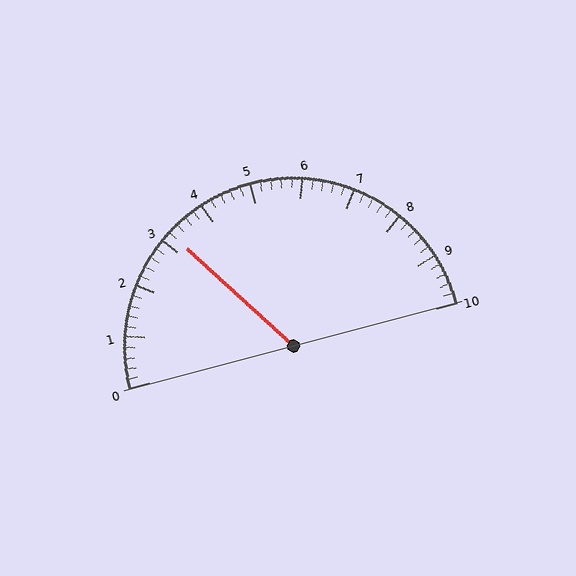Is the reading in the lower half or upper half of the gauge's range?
The reading is in the lower half of the range (0 to 10).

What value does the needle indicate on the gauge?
The needle indicates approximately 3.2.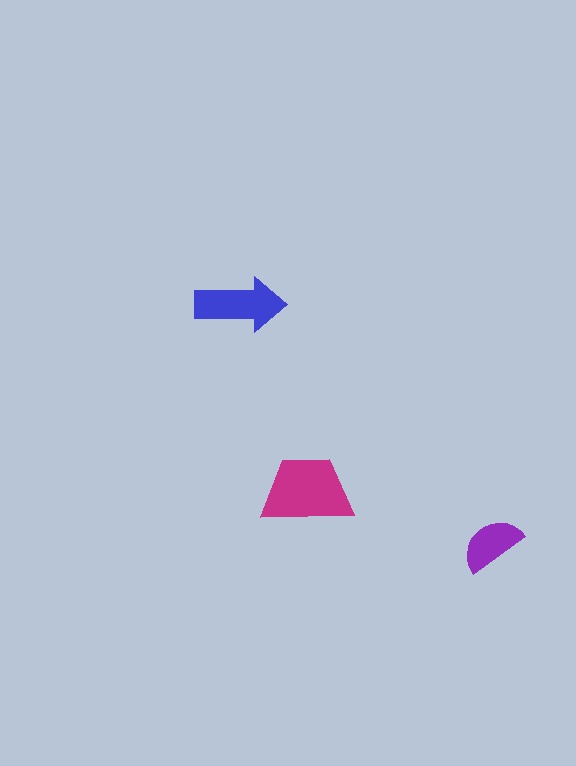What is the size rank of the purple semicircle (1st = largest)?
3rd.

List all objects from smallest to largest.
The purple semicircle, the blue arrow, the magenta trapezoid.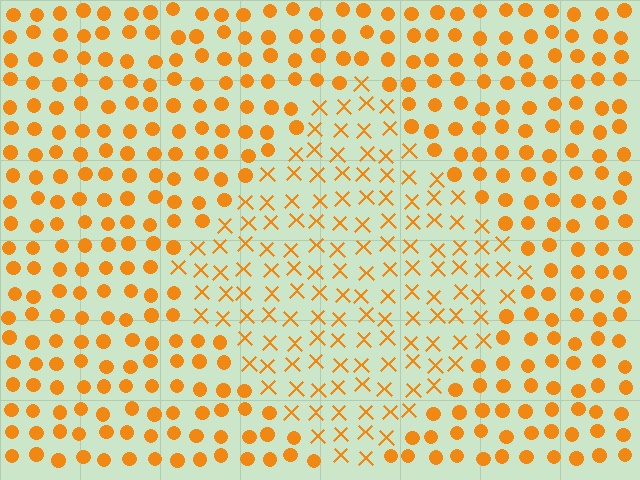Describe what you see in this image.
The image is filled with small orange elements arranged in a uniform grid. A diamond-shaped region contains X marks, while the surrounding area contains circles. The boundary is defined purely by the change in element shape.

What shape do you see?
I see a diamond.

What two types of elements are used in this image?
The image uses X marks inside the diamond region and circles outside it.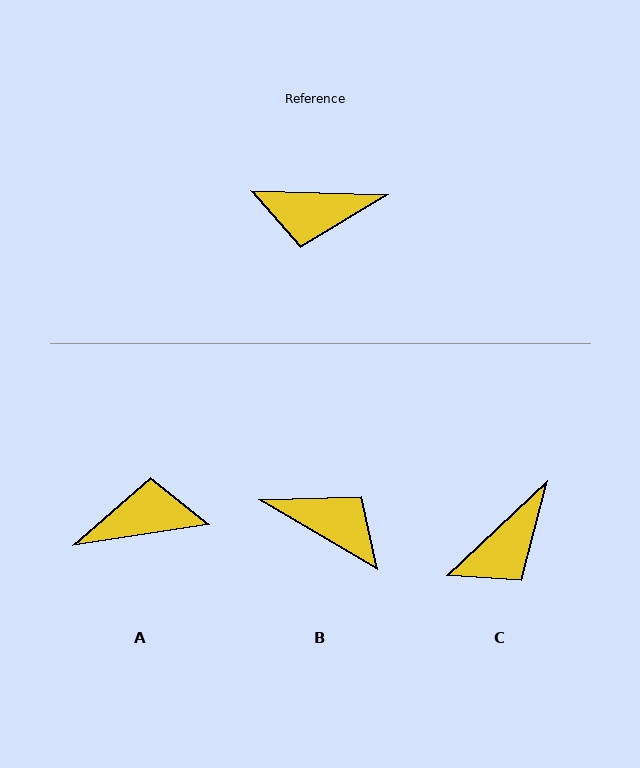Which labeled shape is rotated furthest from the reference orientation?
A, about 169 degrees away.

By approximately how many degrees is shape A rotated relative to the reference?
Approximately 169 degrees clockwise.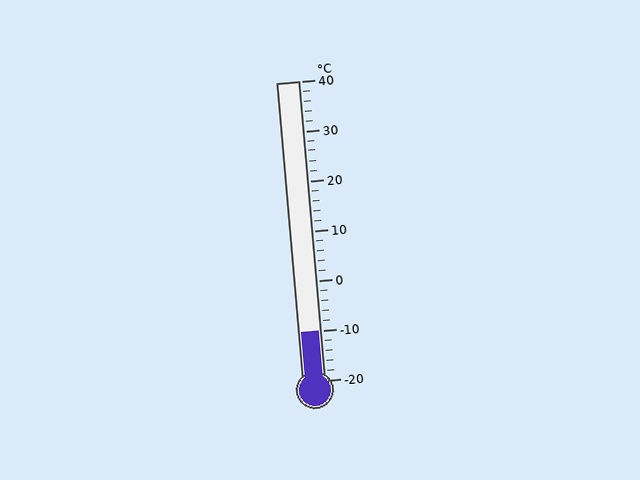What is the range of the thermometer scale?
The thermometer scale ranges from -20°C to 40°C.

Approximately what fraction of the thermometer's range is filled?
The thermometer is filled to approximately 15% of its range.